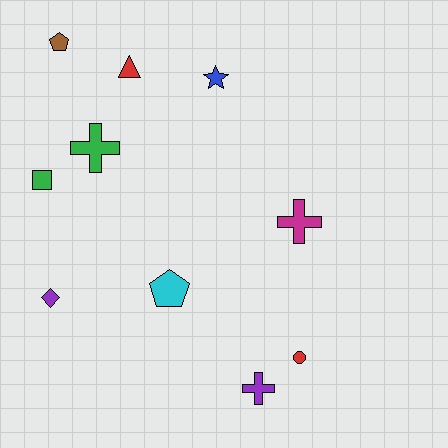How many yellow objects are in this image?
There are no yellow objects.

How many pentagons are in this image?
There are 2 pentagons.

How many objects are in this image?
There are 10 objects.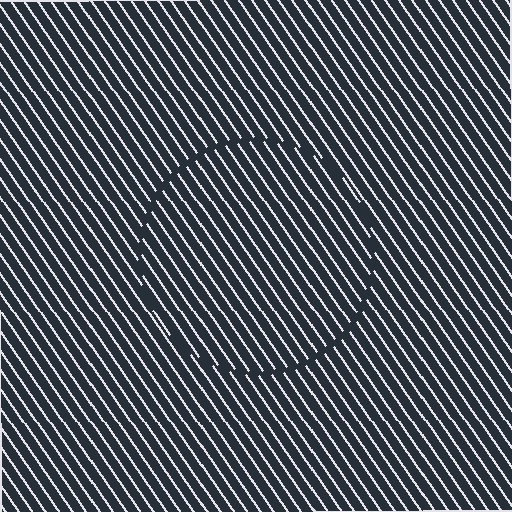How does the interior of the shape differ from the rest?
The interior of the shape contains the same grating, shifted by half a period — the contour is defined by the phase discontinuity where line-ends from the inner and outer gratings abut.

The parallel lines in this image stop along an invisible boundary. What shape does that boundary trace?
An illusory circle. The interior of the shape contains the same grating, shifted by half a period — the contour is defined by the phase discontinuity where line-ends from the inner and outer gratings abut.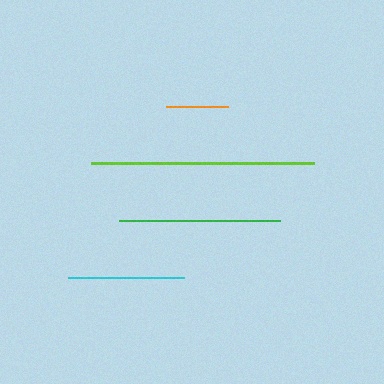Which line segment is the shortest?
The orange line is the shortest at approximately 63 pixels.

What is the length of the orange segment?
The orange segment is approximately 63 pixels long.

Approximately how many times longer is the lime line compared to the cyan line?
The lime line is approximately 1.9 times the length of the cyan line.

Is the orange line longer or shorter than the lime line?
The lime line is longer than the orange line.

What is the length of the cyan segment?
The cyan segment is approximately 117 pixels long.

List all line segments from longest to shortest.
From longest to shortest: lime, green, cyan, orange.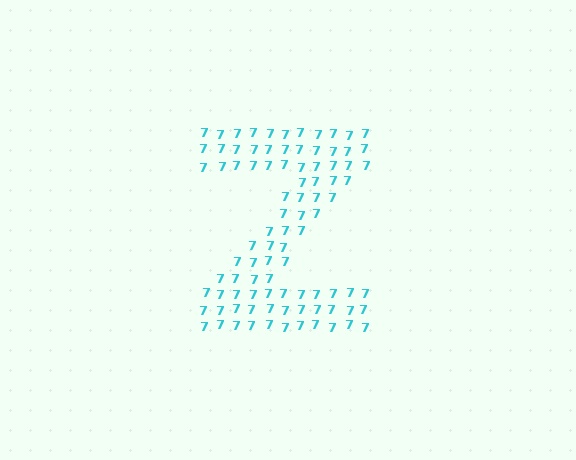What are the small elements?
The small elements are digit 7's.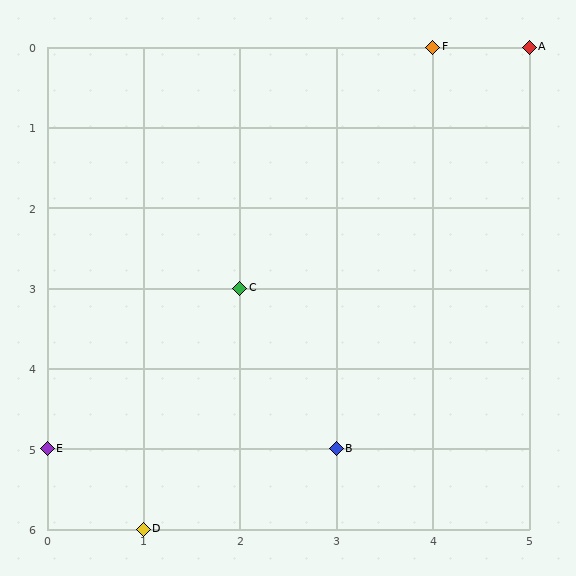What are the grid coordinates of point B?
Point B is at grid coordinates (3, 5).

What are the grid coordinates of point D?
Point D is at grid coordinates (1, 6).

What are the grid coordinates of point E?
Point E is at grid coordinates (0, 5).